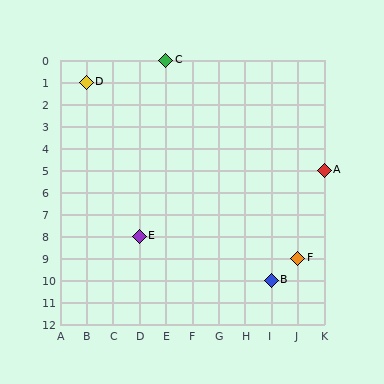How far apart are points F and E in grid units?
Points F and E are 6 columns and 1 row apart (about 6.1 grid units diagonally).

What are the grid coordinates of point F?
Point F is at grid coordinates (J, 9).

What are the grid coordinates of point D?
Point D is at grid coordinates (B, 1).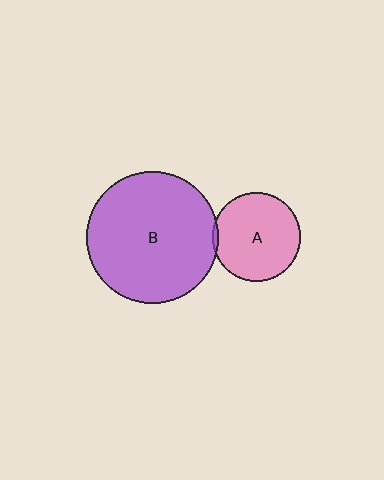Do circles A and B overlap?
Yes.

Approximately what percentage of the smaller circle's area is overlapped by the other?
Approximately 5%.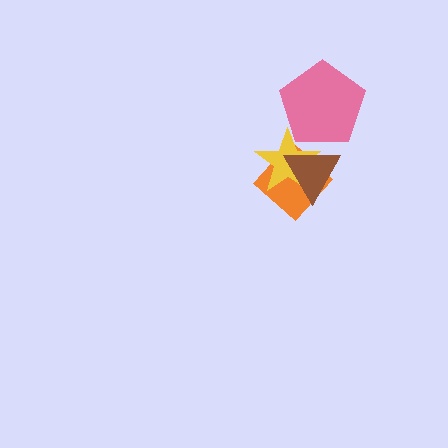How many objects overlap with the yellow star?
3 objects overlap with the yellow star.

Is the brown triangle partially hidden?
No, no other shape covers it.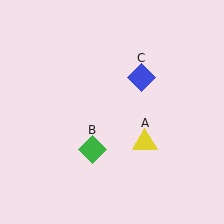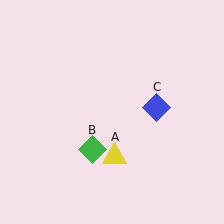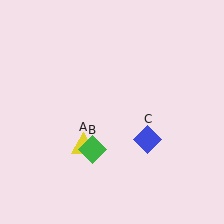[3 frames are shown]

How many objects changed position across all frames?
2 objects changed position: yellow triangle (object A), blue diamond (object C).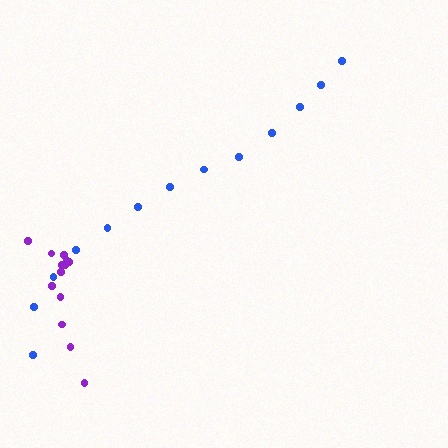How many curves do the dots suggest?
There are 2 distinct paths.